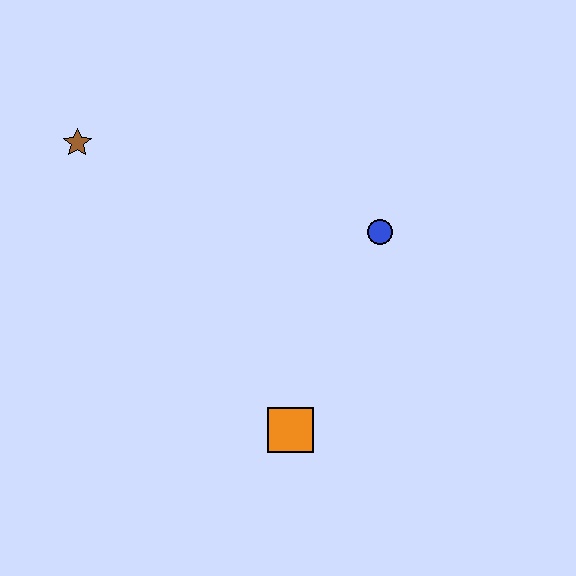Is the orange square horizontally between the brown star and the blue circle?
Yes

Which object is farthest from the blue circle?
The brown star is farthest from the blue circle.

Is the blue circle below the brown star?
Yes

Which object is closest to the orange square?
The blue circle is closest to the orange square.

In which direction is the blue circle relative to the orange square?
The blue circle is above the orange square.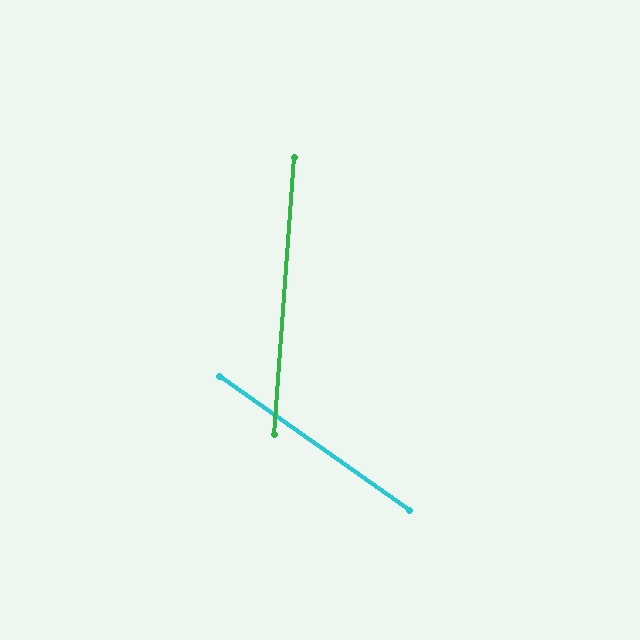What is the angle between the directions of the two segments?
Approximately 59 degrees.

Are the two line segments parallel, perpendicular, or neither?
Neither parallel nor perpendicular — they differ by about 59°.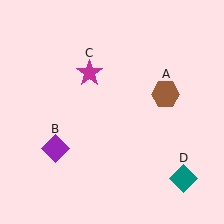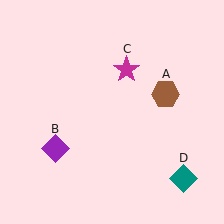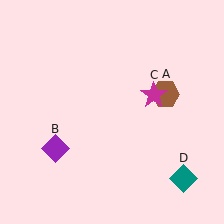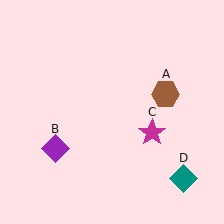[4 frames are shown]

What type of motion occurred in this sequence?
The magenta star (object C) rotated clockwise around the center of the scene.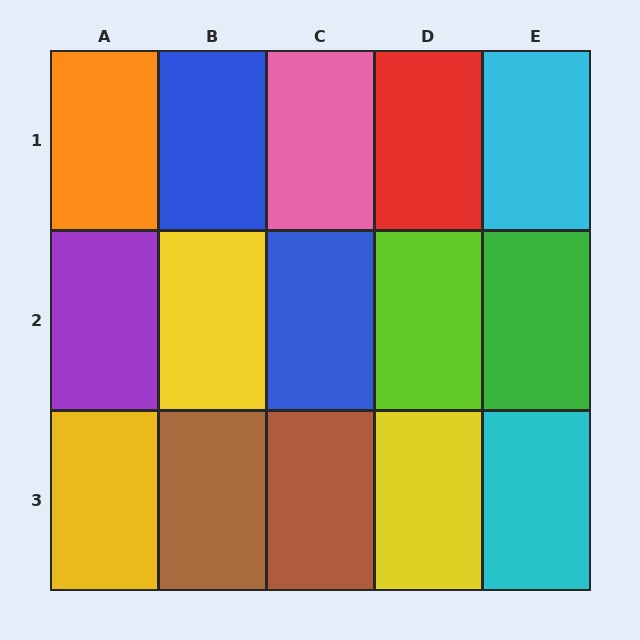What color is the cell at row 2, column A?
Purple.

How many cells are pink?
1 cell is pink.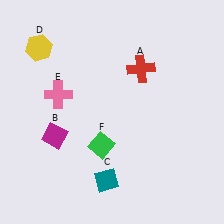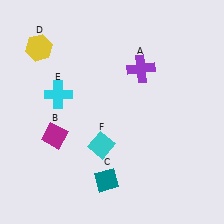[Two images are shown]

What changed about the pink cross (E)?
In Image 1, E is pink. In Image 2, it changed to cyan.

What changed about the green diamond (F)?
In Image 1, F is green. In Image 2, it changed to cyan.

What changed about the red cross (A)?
In Image 1, A is red. In Image 2, it changed to purple.